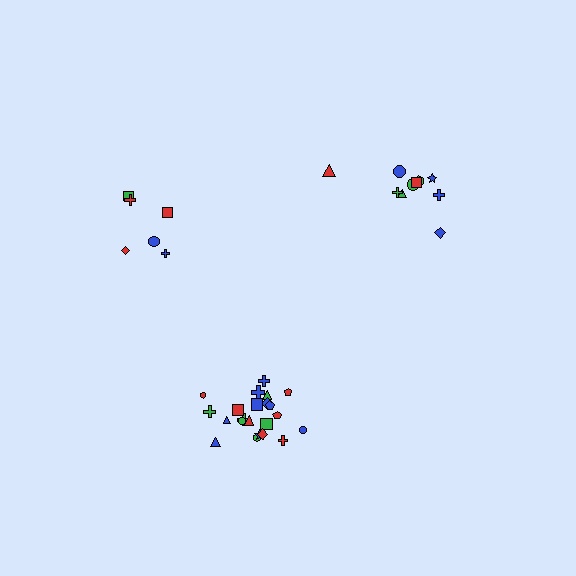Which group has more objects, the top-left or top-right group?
The top-right group.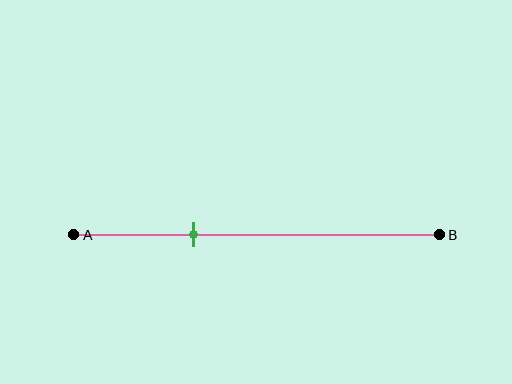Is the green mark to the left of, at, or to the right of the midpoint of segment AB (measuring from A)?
The green mark is to the left of the midpoint of segment AB.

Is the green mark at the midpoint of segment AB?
No, the mark is at about 35% from A, not at the 50% midpoint.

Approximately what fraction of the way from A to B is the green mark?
The green mark is approximately 35% of the way from A to B.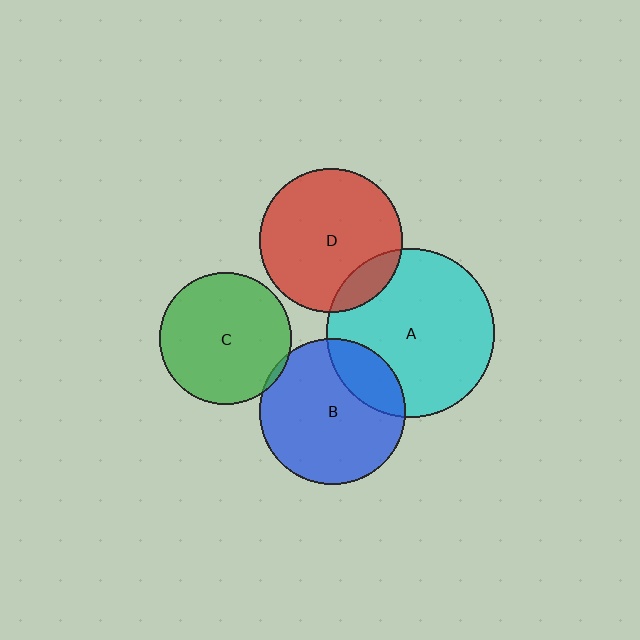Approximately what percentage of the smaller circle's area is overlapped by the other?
Approximately 20%.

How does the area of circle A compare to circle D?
Approximately 1.4 times.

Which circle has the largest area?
Circle A (cyan).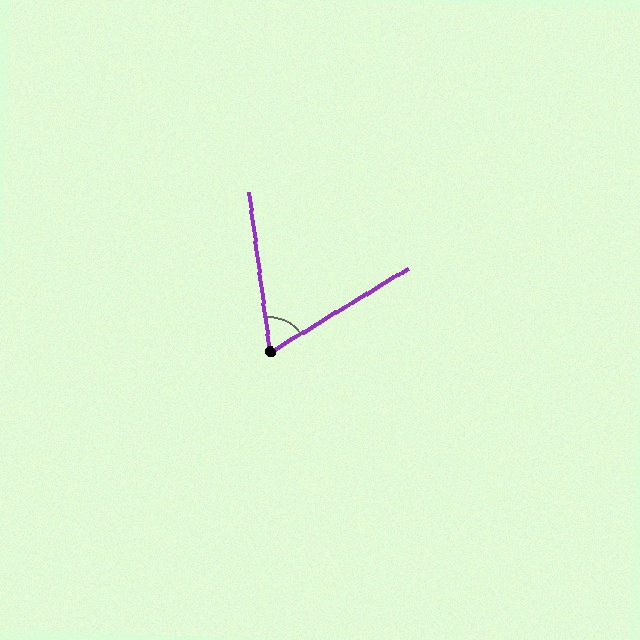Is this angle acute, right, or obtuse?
It is acute.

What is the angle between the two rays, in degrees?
Approximately 67 degrees.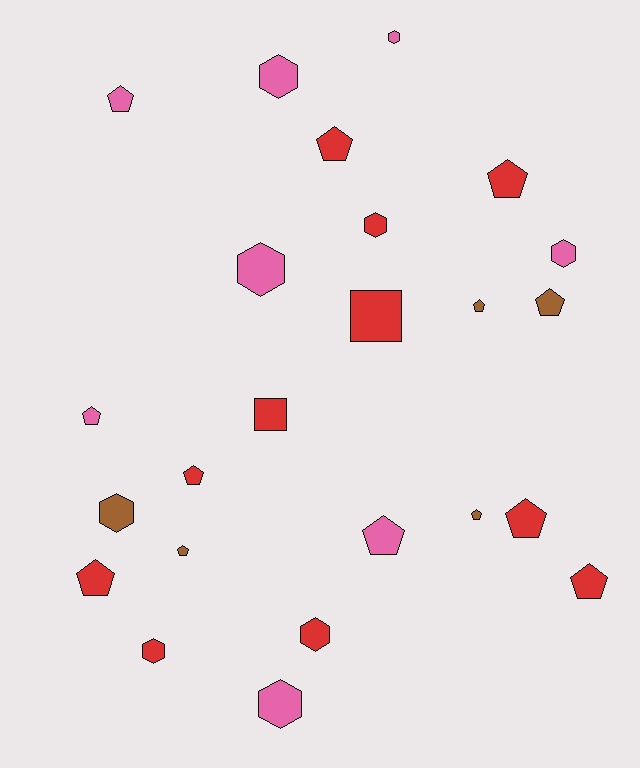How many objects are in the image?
There are 24 objects.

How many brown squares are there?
There are no brown squares.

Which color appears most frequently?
Red, with 11 objects.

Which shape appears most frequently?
Pentagon, with 13 objects.